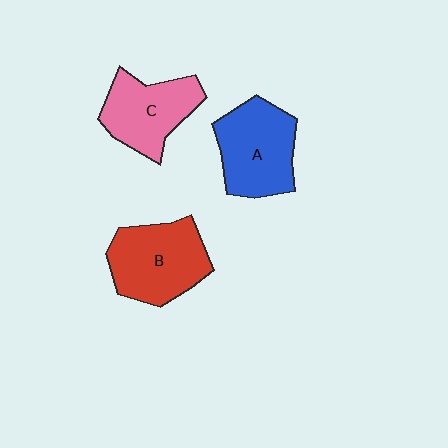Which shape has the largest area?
Shape B (red).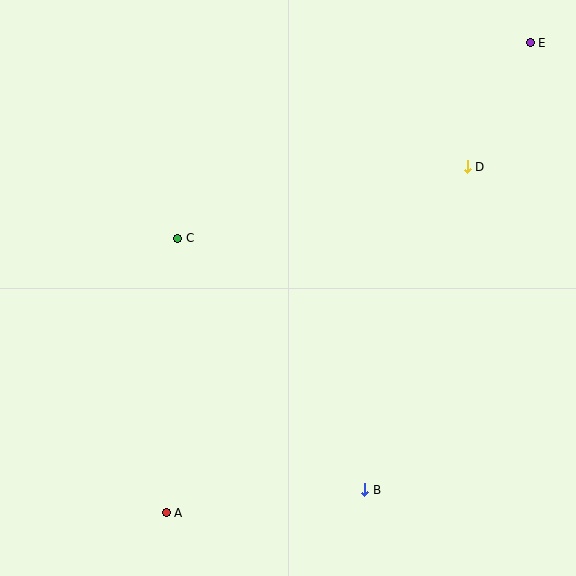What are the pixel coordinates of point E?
Point E is at (530, 43).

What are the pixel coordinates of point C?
Point C is at (178, 238).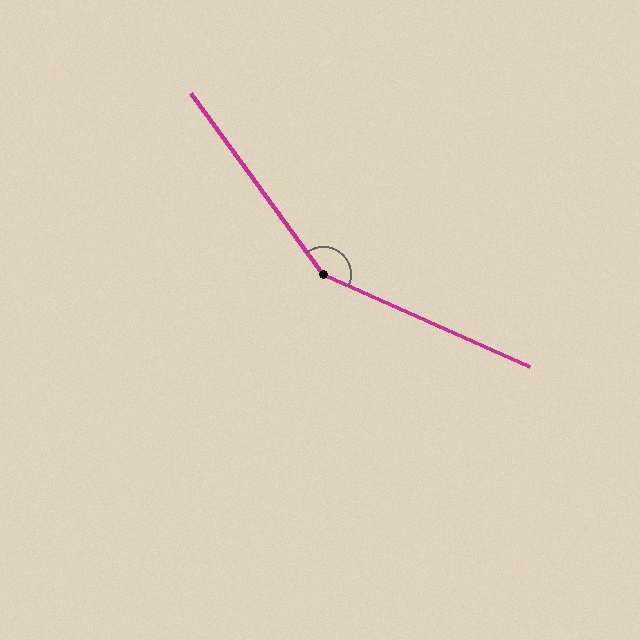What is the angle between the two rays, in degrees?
Approximately 150 degrees.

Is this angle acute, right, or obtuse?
It is obtuse.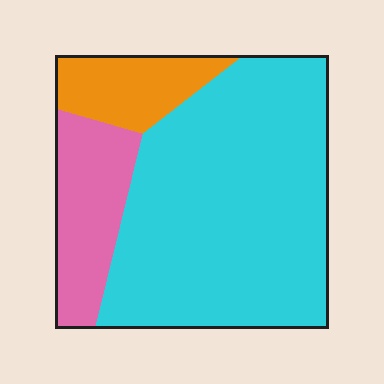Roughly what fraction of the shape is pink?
Pink takes up about one sixth (1/6) of the shape.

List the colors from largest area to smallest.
From largest to smallest: cyan, pink, orange.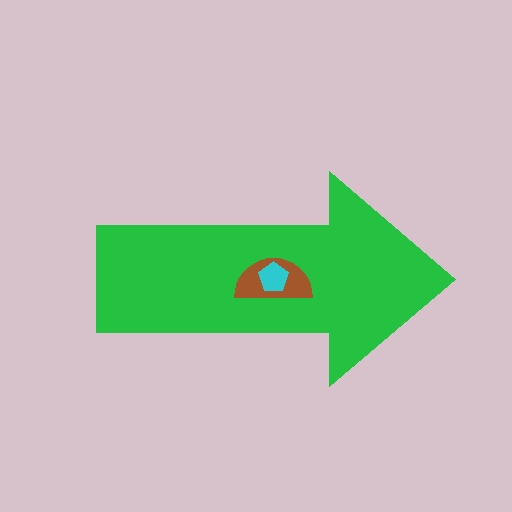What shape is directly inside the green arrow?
The brown semicircle.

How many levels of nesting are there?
3.